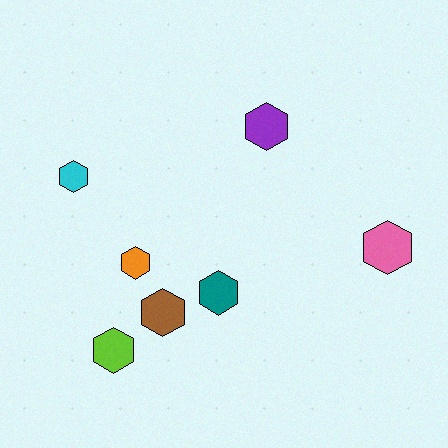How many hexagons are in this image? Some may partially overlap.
There are 7 hexagons.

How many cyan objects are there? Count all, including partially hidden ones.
There is 1 cyan object.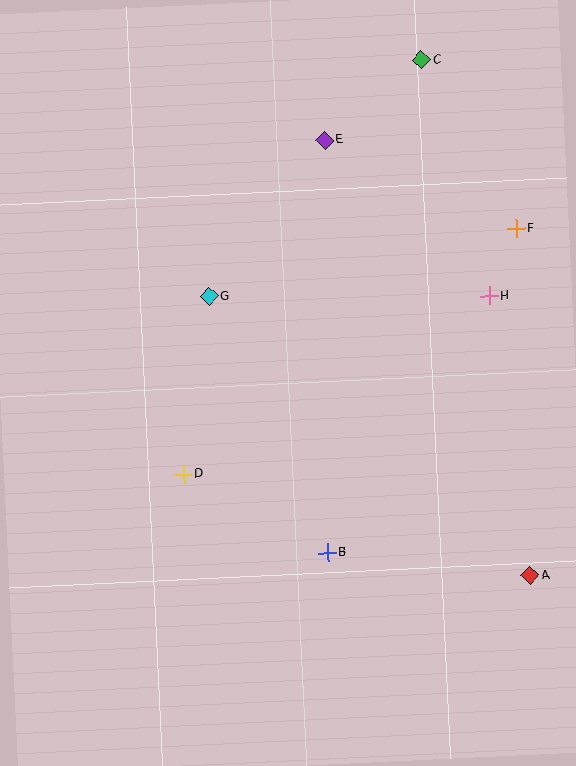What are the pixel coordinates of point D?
Point D is at (183, 474).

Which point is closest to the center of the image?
Point G at (209, 296) is closest to the center.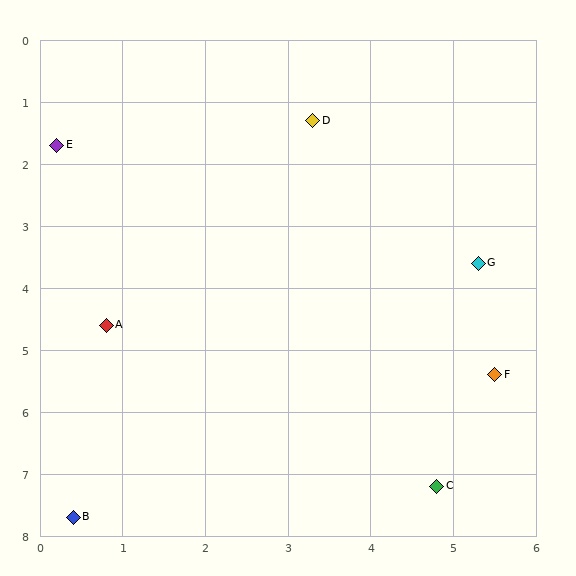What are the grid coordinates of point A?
Point A is at approximately (0.8, 4.6).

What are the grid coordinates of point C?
Point C is at approximately (4.8, 7.2).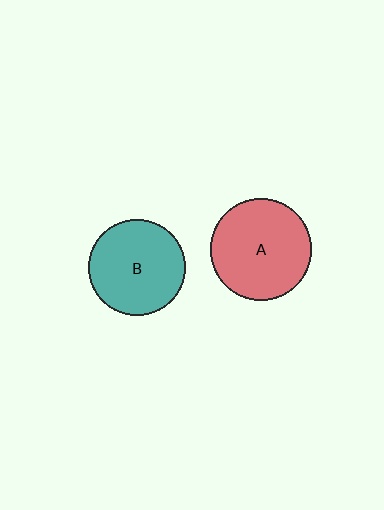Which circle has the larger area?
Circle A (red).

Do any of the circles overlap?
No, none of the circles overlap.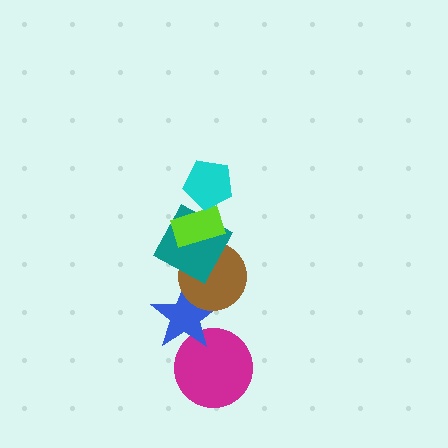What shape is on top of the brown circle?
The teal square is on top of the brown circle.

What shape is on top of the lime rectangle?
The cyan pentagon is on top of the lime rectangle.